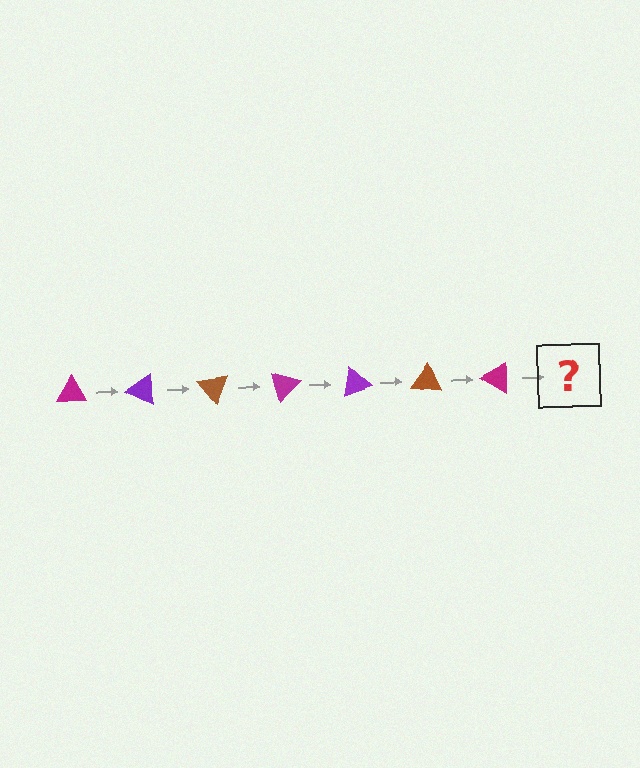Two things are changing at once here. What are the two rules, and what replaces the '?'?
The two rules are that it rotates 25 degrees each step and the color cycles through magenta, purple, and brown. The '?' should be a purple triangle, rotated 175 degrees from the start.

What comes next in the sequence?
The next element should be a purple triangle, rotated 175 degrees from the start.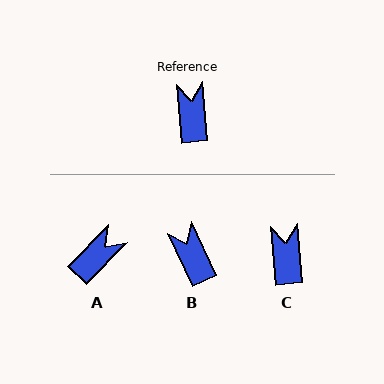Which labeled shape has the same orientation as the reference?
C.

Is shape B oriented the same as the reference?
No, it is off by about 21 degrees.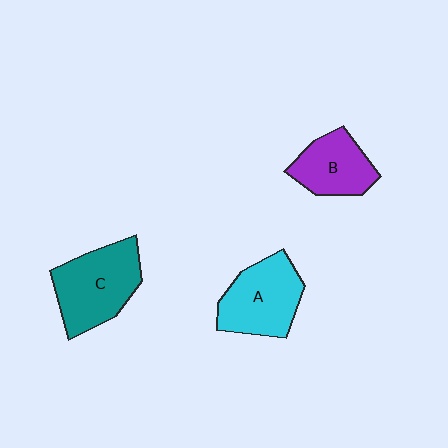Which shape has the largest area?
Shape C (teal).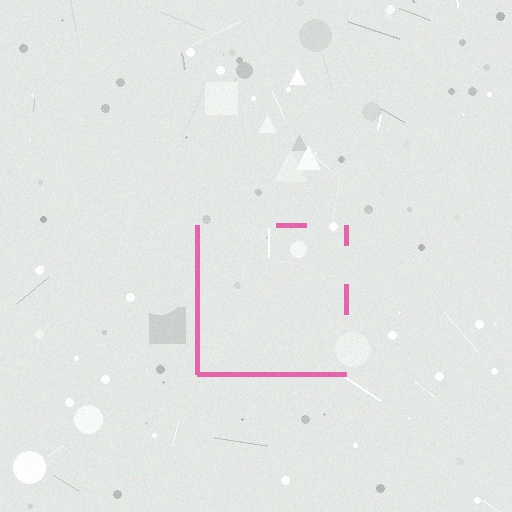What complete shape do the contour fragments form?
The contour fragments form a square.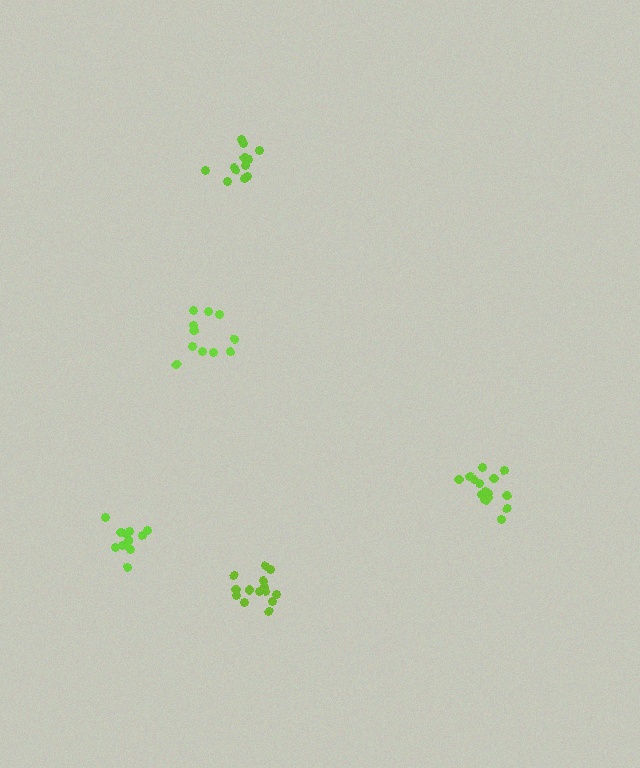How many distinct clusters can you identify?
There are 5 distinct clusters.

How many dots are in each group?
Group 1: 11 dots, Group 2: 16 dots, Group 3: 14 dots, Group 4: 12 dots, Group 5: 11 dots (64 total).